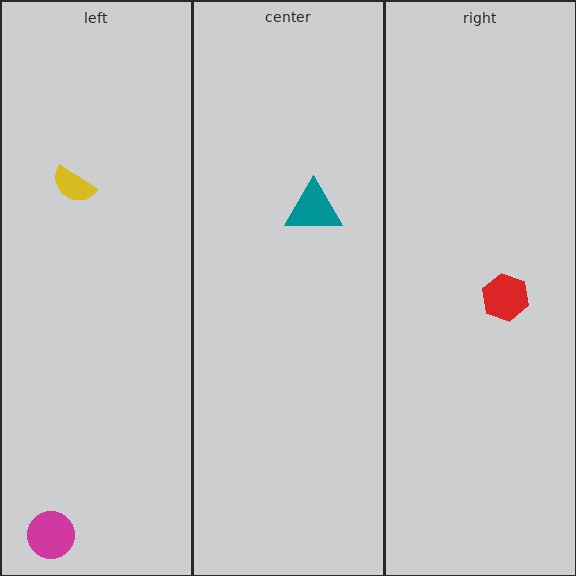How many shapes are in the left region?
2.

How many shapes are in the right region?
1.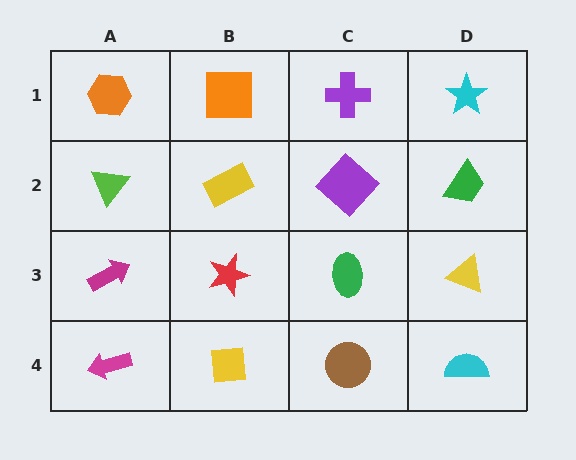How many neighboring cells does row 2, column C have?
4.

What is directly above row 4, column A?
A magenta arrow.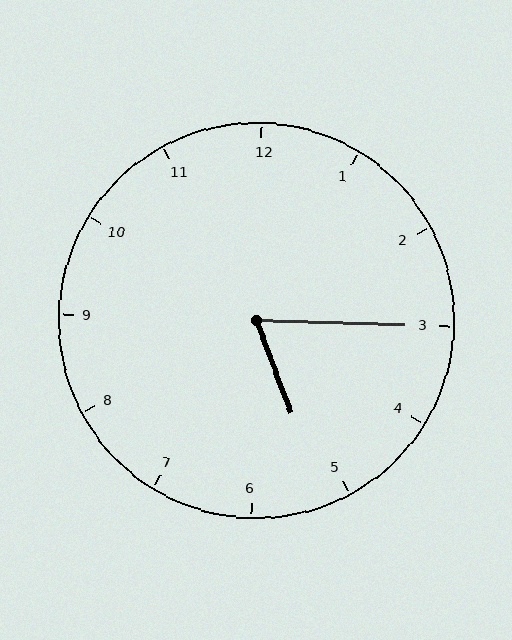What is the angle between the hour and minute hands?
Approximately 68 degrees.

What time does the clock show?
5:15.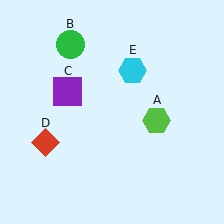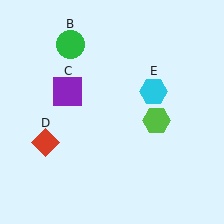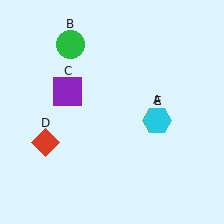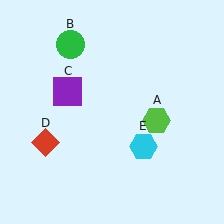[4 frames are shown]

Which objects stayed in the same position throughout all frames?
Lime hexagon (object A) and green circle (object B) and purple square (object C) and red diamond (object D) remained stationary.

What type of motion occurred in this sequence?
The cyan hexagon (object E) rotated clockwise around the center of the scene.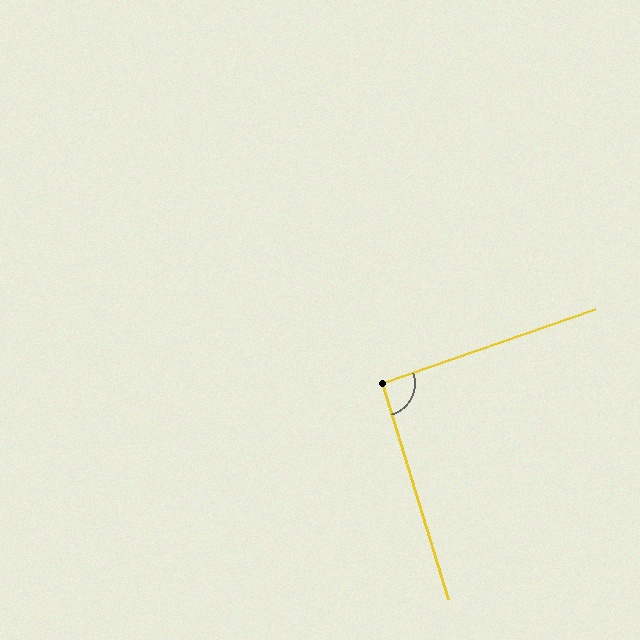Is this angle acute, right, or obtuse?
It is approximately a right angle.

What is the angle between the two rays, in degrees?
Approximately 92 degrees.